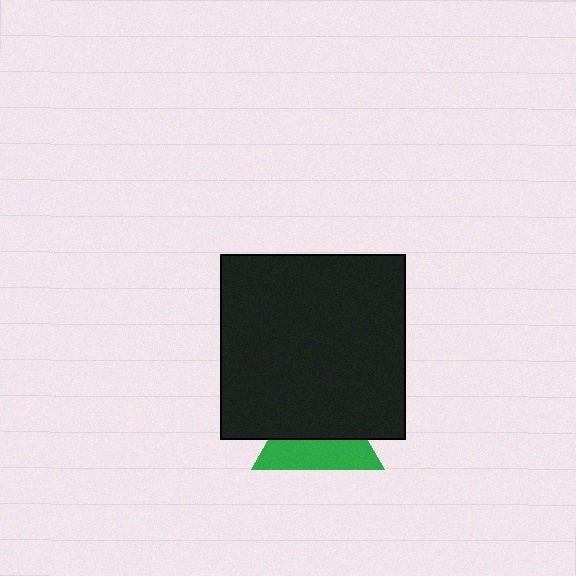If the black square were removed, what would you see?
You would see the complete green triangle.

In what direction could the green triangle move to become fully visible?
The green triangle could move down. That would shift it out from behind the black square entirely.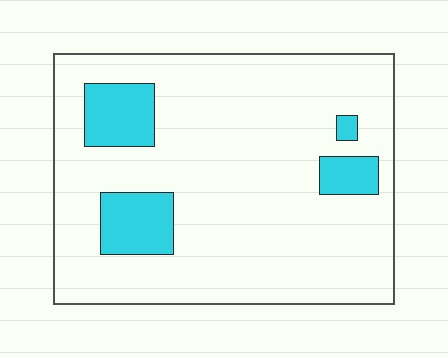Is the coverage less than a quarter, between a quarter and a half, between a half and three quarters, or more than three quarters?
Less than a quarter.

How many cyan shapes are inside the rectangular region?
4.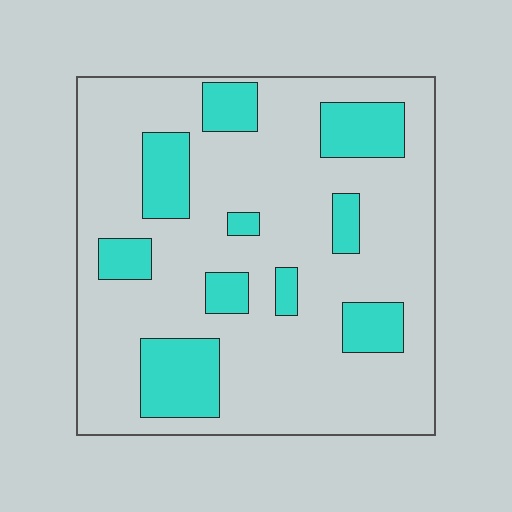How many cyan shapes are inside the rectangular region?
10.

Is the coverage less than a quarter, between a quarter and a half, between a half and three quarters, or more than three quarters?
Less than a quarter.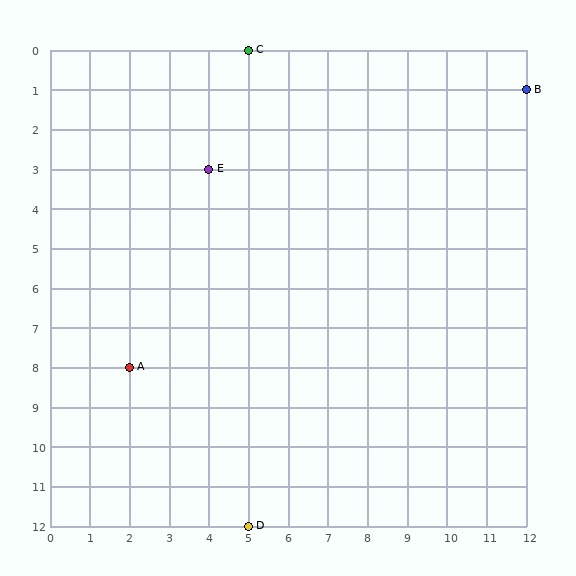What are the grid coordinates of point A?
Point A is at grid coordinates (2, 8).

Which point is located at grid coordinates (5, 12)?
Point D is at (5, 12).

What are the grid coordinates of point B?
Point B is at grid coordinates (12, 1).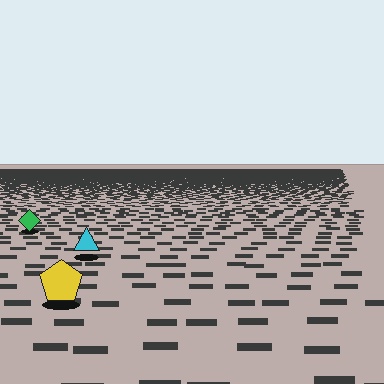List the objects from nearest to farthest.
From nearest to farthest: the yellow pentagon, the cyan triangle, the green diamond.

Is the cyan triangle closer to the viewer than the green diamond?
Yes. The cyan triangle is closer — you can tell from the texture gradient: the ground texture is coarser near it.